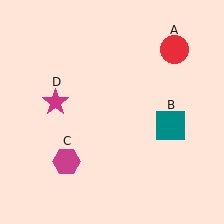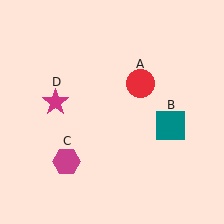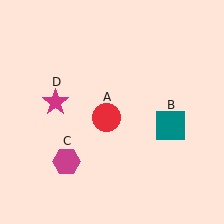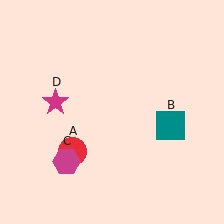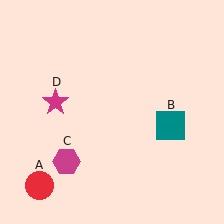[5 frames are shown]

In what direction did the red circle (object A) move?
The red circle (object A) moved down and to the left.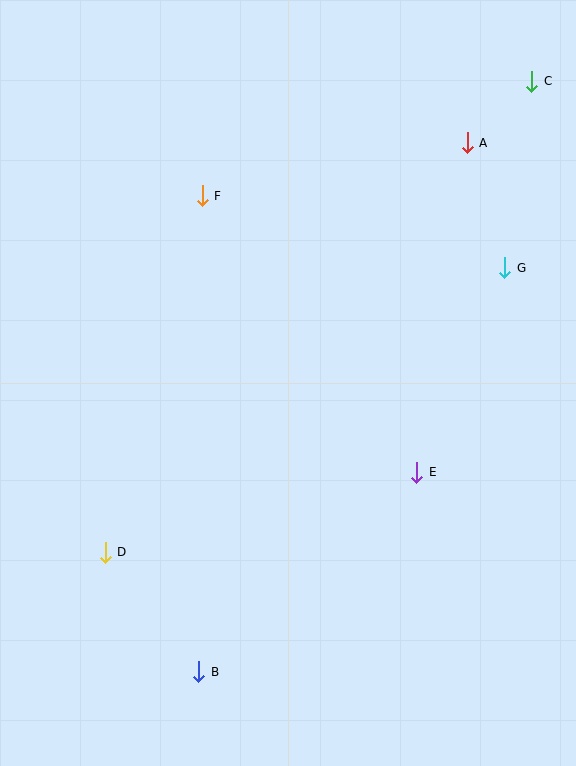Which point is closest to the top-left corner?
Point F is closest to the top-left corner.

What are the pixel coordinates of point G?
Point G is at (505, 268).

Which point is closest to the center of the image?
Point E at (417, 472) is closest to the center.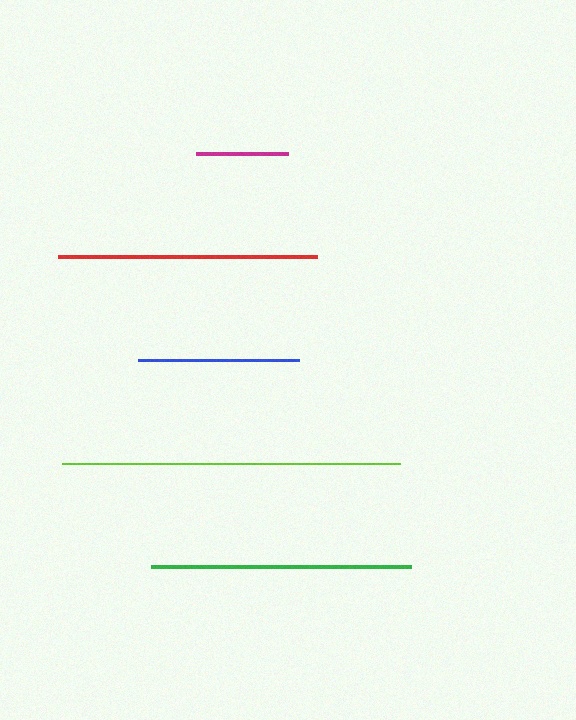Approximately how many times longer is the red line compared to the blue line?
The red line is approximately 1.6 times the length of the blue line.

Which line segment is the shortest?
The magenta line is the shortest at approximately 92 pixels.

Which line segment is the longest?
The lime line is the longest at approximately 338 pixels.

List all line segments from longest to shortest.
From longest to shortest: lime, green, red, blue, magenta.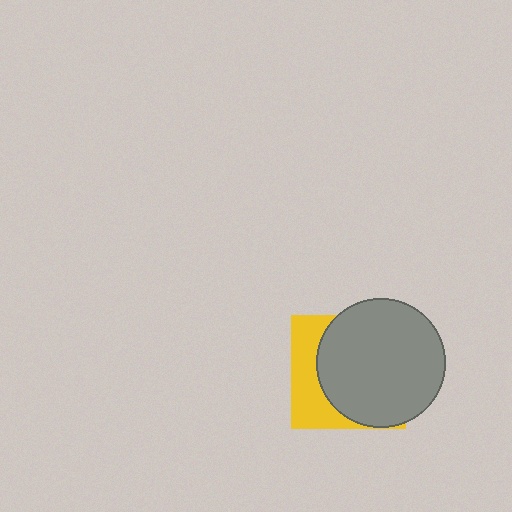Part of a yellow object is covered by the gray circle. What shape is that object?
It is a square.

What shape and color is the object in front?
The object in front is a gray circle.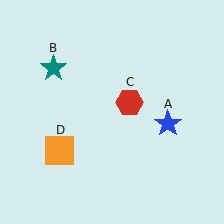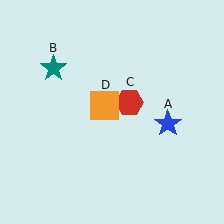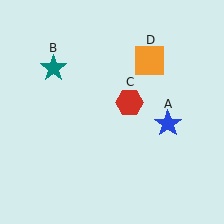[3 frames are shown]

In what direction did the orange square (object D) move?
The orange square (object D) moved up and to the right.